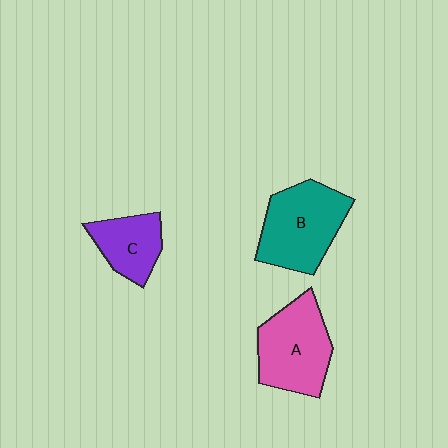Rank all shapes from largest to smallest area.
From largest to smallest: B (teal), A (pink), C (purple).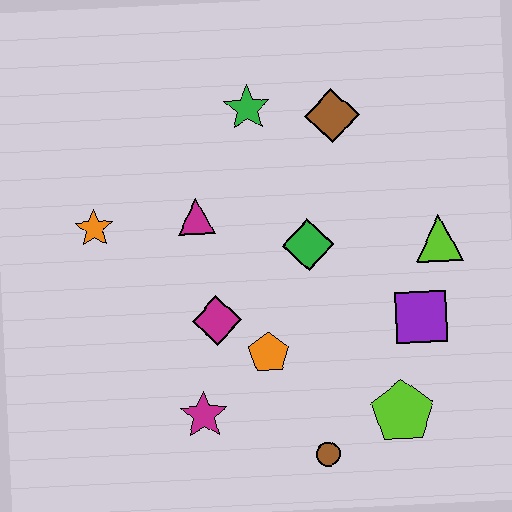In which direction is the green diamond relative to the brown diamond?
The green diamond is below the brown diamond.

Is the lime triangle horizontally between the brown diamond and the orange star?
No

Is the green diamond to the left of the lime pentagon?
Yes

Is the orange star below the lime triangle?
No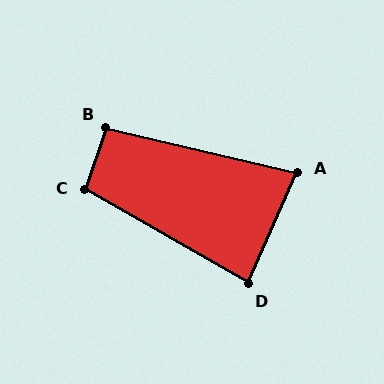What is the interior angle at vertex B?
Approximately 96 degrees (obtuse).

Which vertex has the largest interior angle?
C, at approximately 101 degrees.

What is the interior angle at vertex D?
Approximately 84 degrees (acute).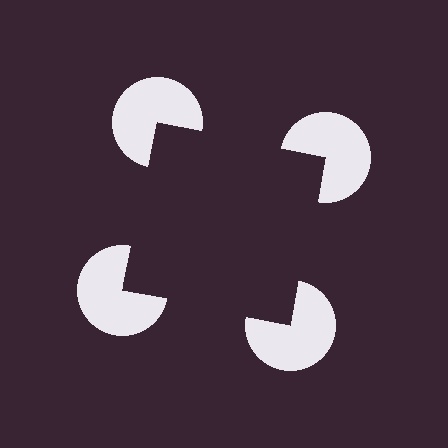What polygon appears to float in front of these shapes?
An illusory square — its edges are inferred from the aligned wedge cuts in the pac-man discs, not physically drawn.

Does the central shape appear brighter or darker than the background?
It typically appears slightly darker than the background, even though no actual brightness change is drawn.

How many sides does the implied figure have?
4 sides.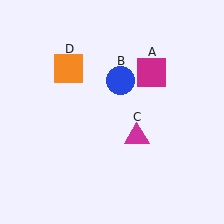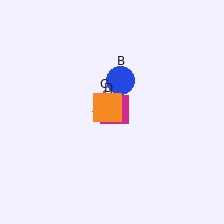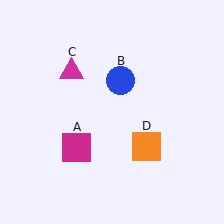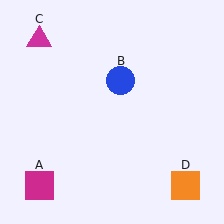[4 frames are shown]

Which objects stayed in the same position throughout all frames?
Blue circle (object B) remained stationary.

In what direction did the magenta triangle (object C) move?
The magenta triangle (object C) moved up and to the left.